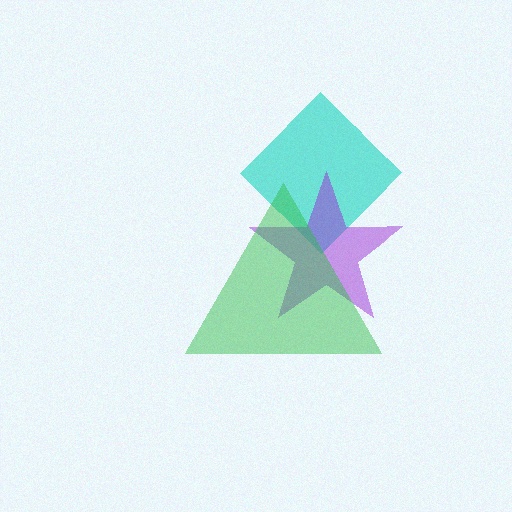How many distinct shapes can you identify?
There are 3 distinct shapes: a cyan diamond, a purple star, a green triangle.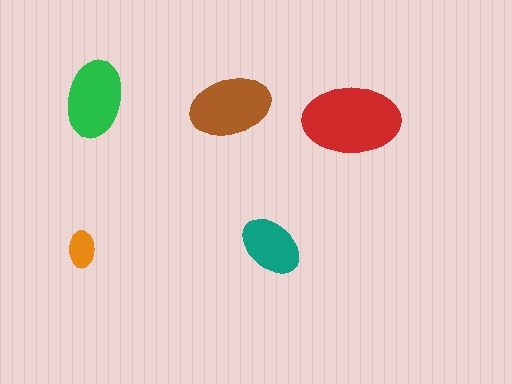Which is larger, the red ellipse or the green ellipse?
The red one.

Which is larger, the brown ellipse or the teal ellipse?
The brown one.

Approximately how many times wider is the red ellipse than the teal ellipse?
About 1.5 times wider.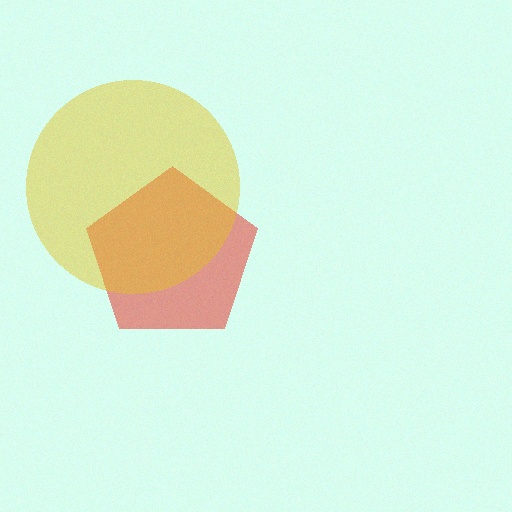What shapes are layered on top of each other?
The layered shapes are: a red pentagon, a yellow circle.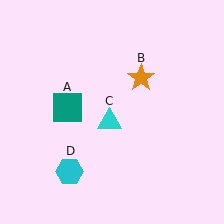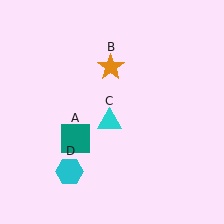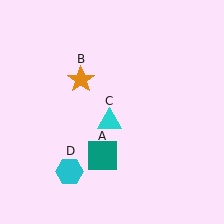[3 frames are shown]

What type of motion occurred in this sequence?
The teal square (object A), orange star (object B) rotated counterclockwise around the center of the scene.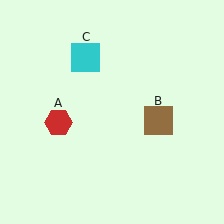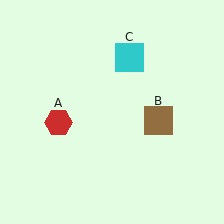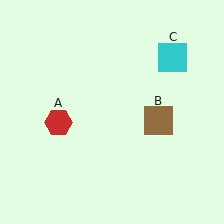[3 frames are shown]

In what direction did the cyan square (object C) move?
The cyan square (object C) moved right.